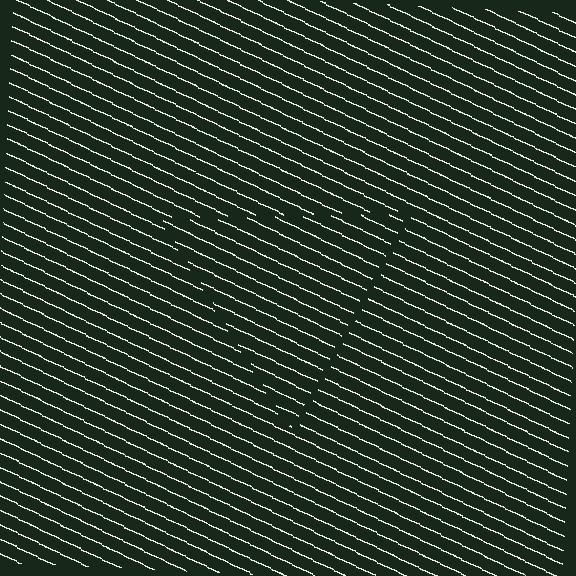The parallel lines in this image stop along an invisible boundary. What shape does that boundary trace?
An illusory triangle. The interior of the shape contains the same grating, shifted by half a period — the contour is defined by the phase discontinuity where line-ends from the inner and outer gratings abut.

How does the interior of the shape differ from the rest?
The interior of the shape contains the same grating, shifted by half a period — the contour is defined by the phase discontinuity where line-ends from the inner and outer gratings abut.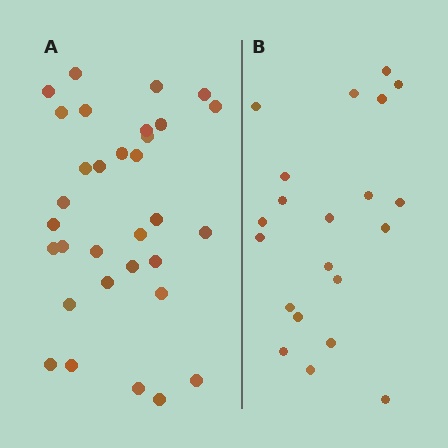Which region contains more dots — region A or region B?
Region A (the left region) has more dots.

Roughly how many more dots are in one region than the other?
Region A has roughly 12 or so more dots than region B.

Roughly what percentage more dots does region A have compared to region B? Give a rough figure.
About 50% more.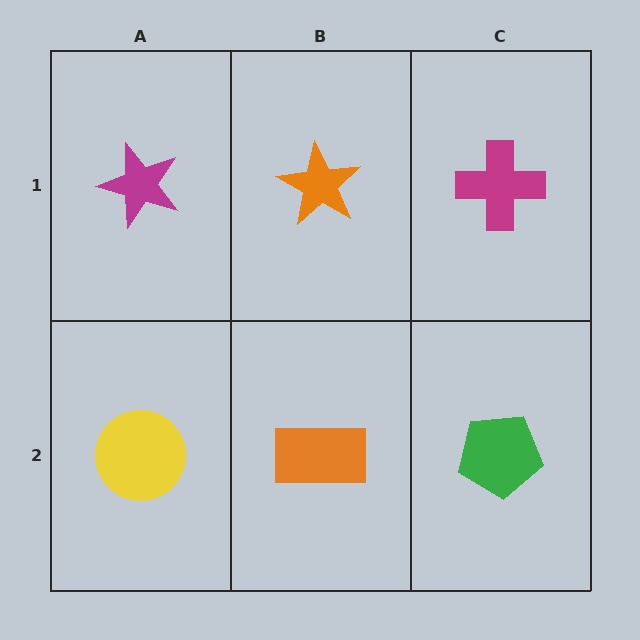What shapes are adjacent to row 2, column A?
A magenta star (row 1, column A), an orange rectangle (row 2, column B).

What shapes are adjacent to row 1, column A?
A yellow circle (row 2, column A), an orange star (row 1, column B).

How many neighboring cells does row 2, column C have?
2.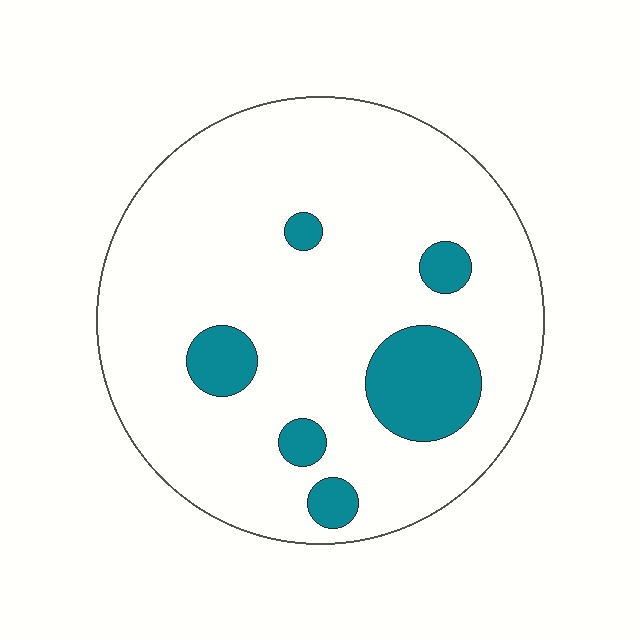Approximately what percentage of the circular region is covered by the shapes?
Approximately 15%.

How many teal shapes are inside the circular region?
6.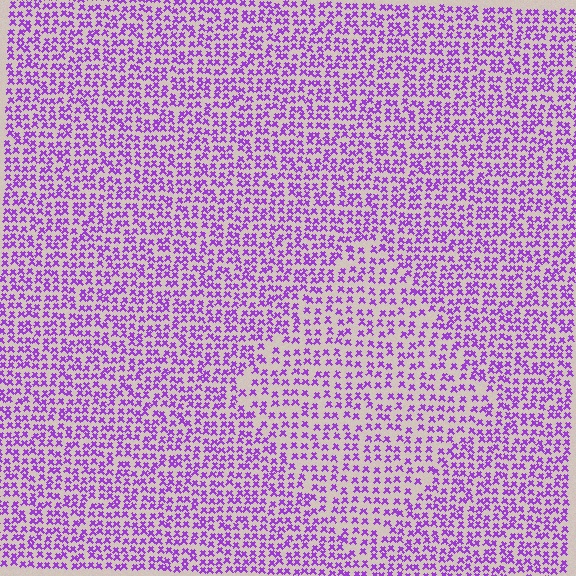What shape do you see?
I see a diamond.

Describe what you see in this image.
The image contains small purple elements arranged at two different densities. A diamond-shaped region is visible where the elements are less densely packed than the surrounding area.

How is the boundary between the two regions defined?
The boundary is defined by a change in element density (approximately 1.5x ratio). All elements are the same color, size, and shape.